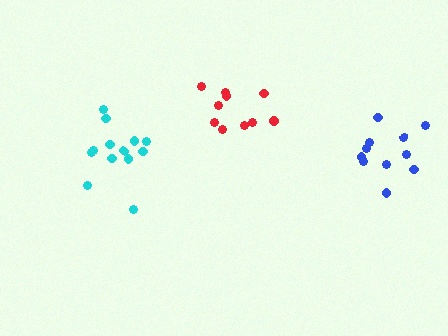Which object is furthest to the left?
The cyan cluster is leftmost.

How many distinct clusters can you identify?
There are 3 distinct clusters.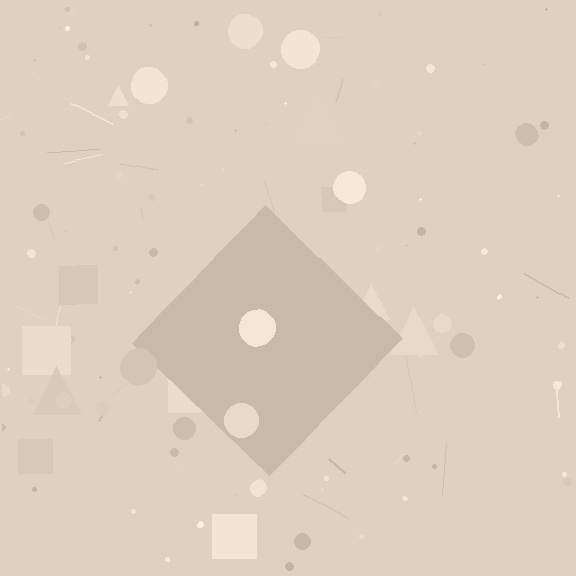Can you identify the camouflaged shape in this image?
The camouflaged shape is a diamond.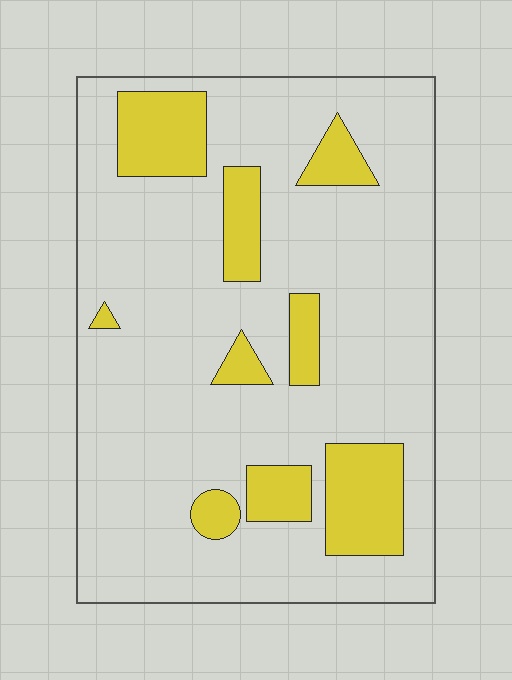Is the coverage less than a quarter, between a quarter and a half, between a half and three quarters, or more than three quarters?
Less than a quarter.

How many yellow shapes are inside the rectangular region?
9.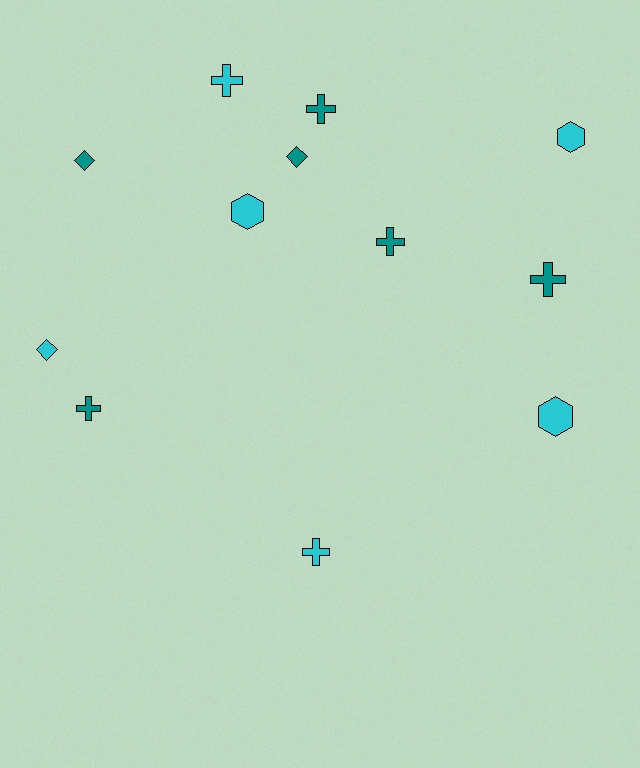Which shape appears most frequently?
Cross, with 6 objects.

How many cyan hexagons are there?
There are 3 cyan hexagons.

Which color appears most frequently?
Cyan, with 6 objects.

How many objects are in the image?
There are 12 objects.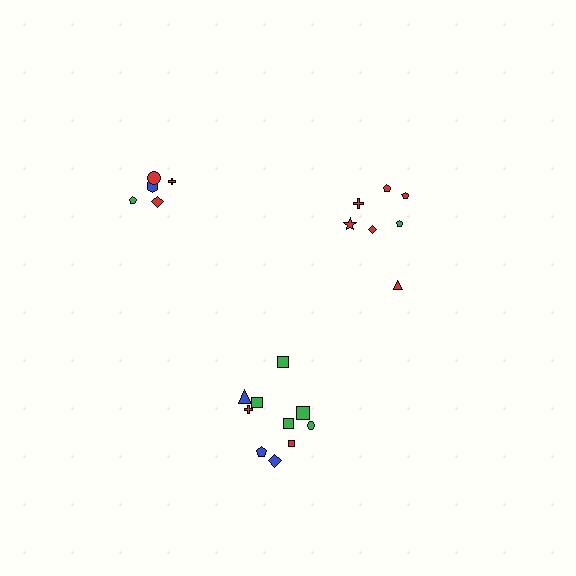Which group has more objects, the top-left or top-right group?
The top-right group.